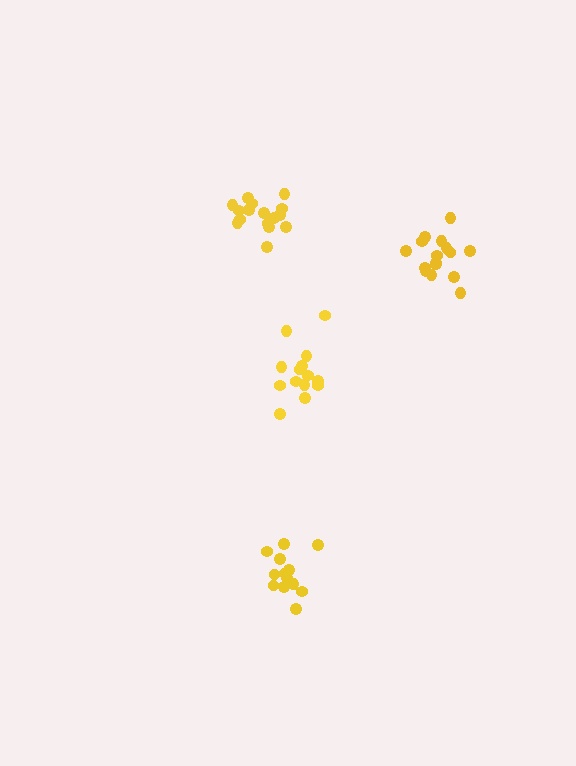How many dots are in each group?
Group 1: 13 dots, Group 2: 16 dots, Group 3: 16 dots, Group 4: 14 dots (59 total).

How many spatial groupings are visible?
There are 4 spatial groupings.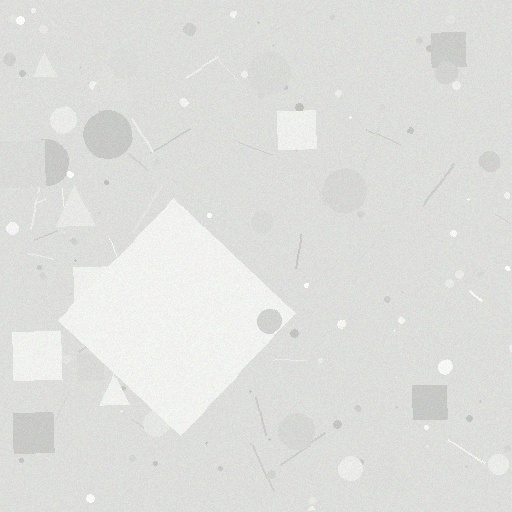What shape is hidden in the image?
A diamond is hidden in the image.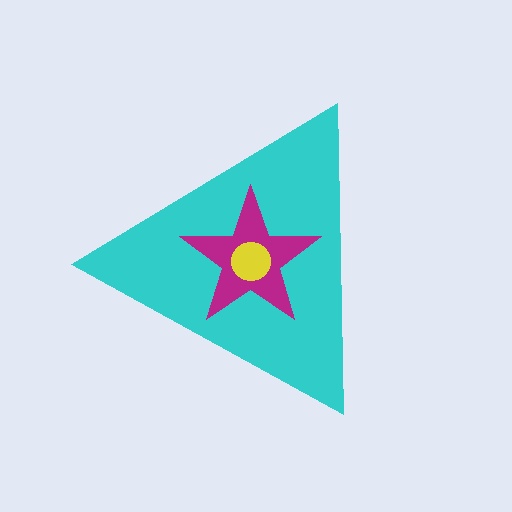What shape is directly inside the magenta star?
The yellow circle.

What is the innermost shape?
The yellow circle.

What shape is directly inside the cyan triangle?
The magenta star.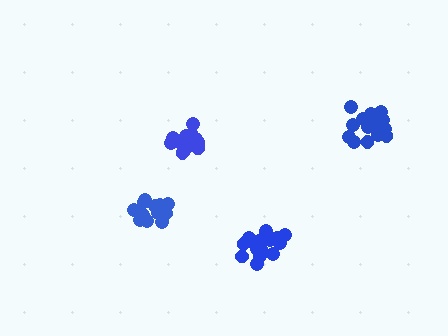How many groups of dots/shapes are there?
There are 4 groups.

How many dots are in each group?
Group 1: 18 dots, Group 2: 18 dots, Group 3: 13 dots, Group 4: 15 dots (64 total).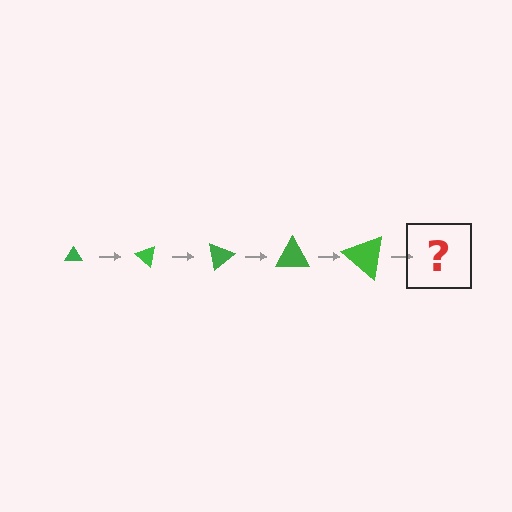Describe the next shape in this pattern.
It should be a triangle, larger than the previous one and rotated 200 degrees from the start.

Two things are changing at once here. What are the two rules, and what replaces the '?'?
The two rules are that the triangle grows larger each step and it rotates 40 degrees each step. The '?' should be a triangle, larger than the previous one and rotated 200 degrees from the start.